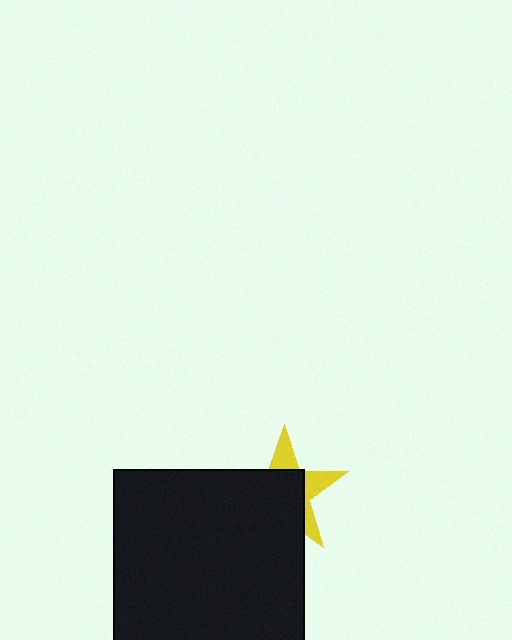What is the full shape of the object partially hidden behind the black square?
The partially hidden object is a yellow star.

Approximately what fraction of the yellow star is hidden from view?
Roughly 66% of the yellow star is hidden behind the black square.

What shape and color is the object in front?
The object in front is a black square.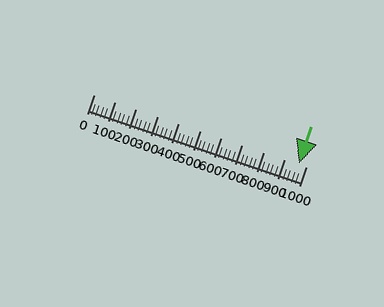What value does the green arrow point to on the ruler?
The green arrow points to approximately 966.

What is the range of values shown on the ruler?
The ruler shows values from 0 to 1000.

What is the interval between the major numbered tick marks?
The major tick marks are spaced 100 units apart.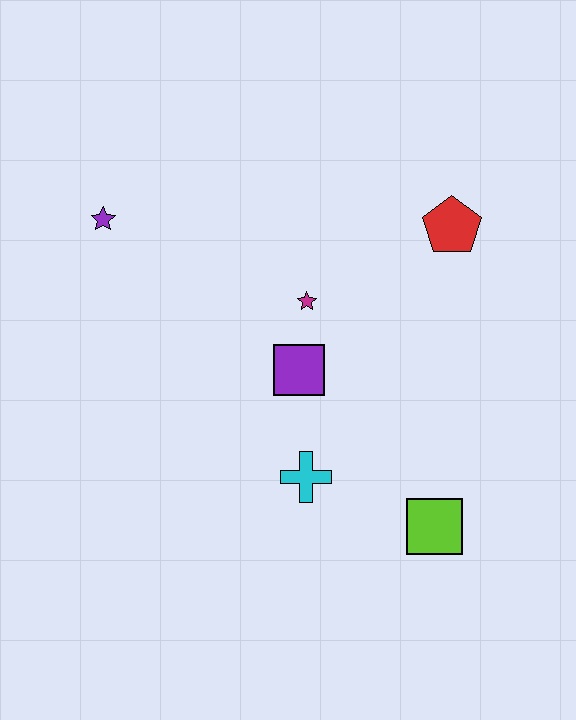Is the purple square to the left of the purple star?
No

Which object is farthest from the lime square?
The purple star is farthest from the lime square.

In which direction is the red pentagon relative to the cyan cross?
The red pentagon is above the cyan cross.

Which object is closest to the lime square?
The cyan cross is closest to the lime square.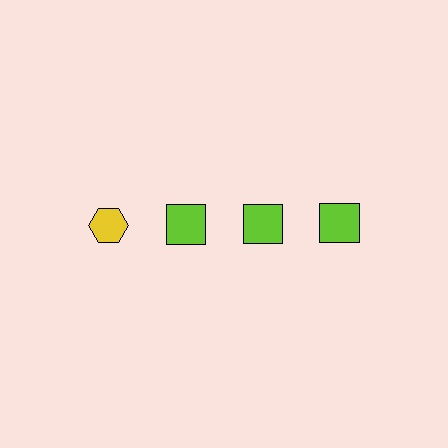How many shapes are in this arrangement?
There are 4 shapes arranged in a grid pattern.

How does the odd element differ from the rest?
It differs in both color (yellow instead of lime) and shape (hexagon instead of square).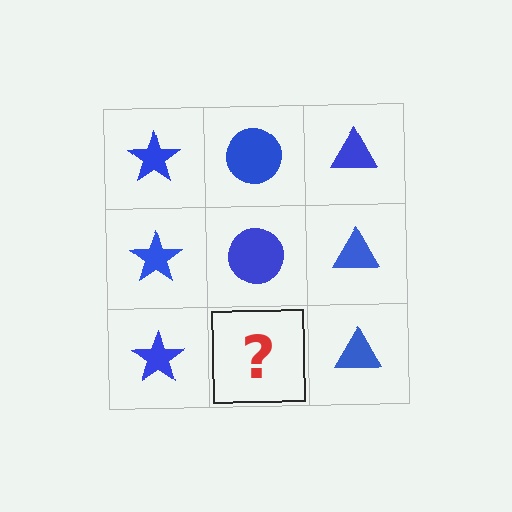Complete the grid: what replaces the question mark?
The question mark should be replaced with a blue circle.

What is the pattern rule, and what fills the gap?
The rule is that each column has a consistent shape. The gap should be filled with a blue circle.